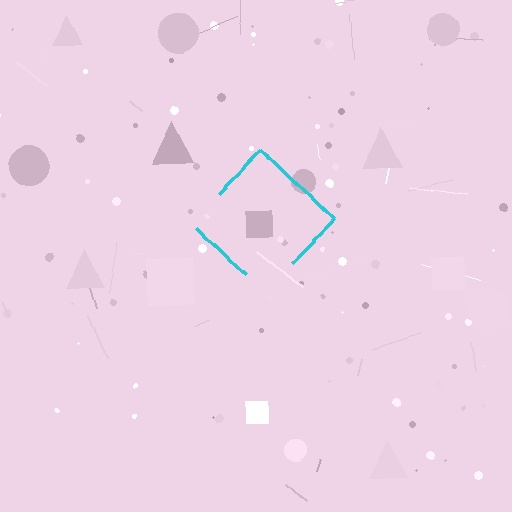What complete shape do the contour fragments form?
The contour fragments form a diamond.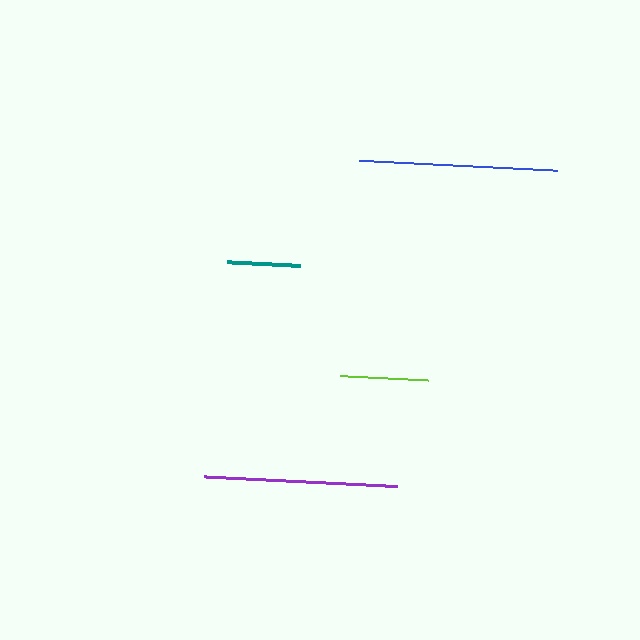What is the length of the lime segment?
The lime segment is approximately 88 pixels long.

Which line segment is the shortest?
The teal line is the shortest at approximately 74 pixels.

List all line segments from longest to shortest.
From longest to shortest: blue, purple, lime, teal.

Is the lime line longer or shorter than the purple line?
The purple line is longer than the lime line.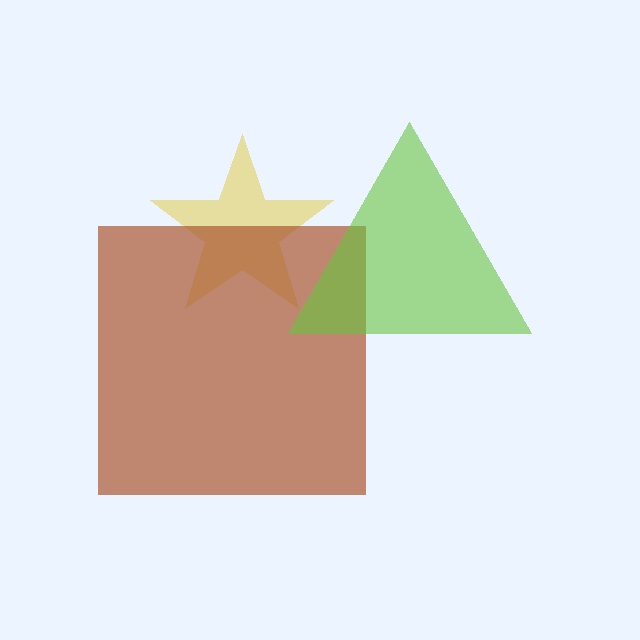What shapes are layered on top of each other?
The layered shapes are: a yellow star, a brown square, a lime triangle.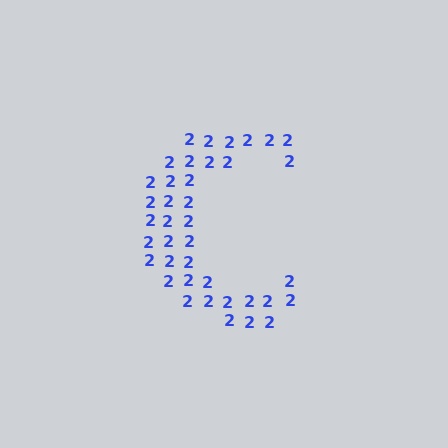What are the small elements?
The small elements are digit 2's.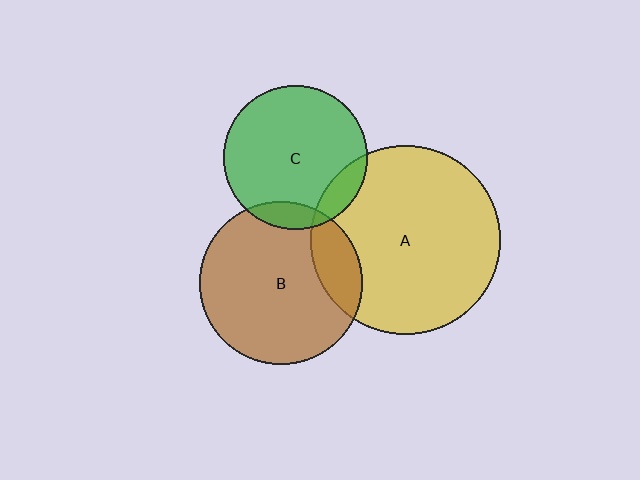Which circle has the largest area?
Circle A (yellow).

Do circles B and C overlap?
Yes.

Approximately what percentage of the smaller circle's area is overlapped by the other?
Approximately 10%.